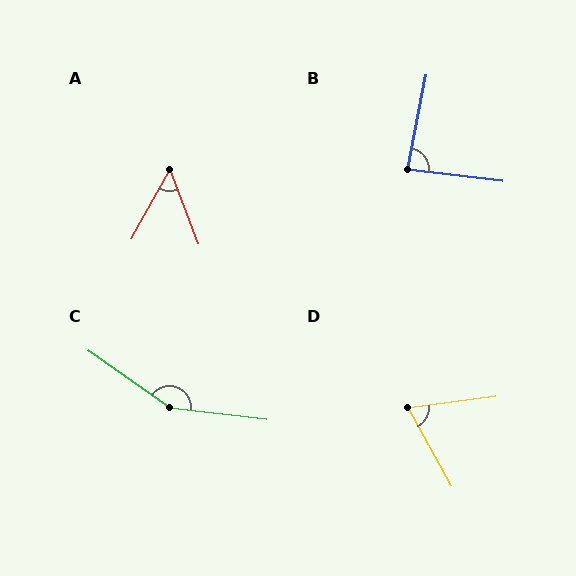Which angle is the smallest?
A, at approximately 50 degrees.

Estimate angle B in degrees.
Approximately 86 degrees.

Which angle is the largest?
C, at approximately 152 degrees.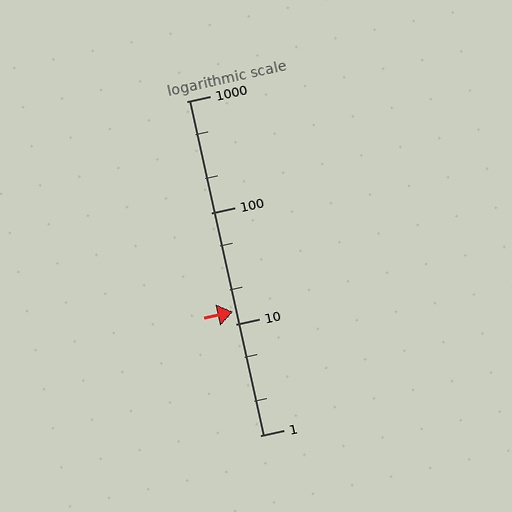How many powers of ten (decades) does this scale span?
The scale spans 3 decades, from 1 to 1000.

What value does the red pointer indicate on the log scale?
The pointer indicates approximately 13.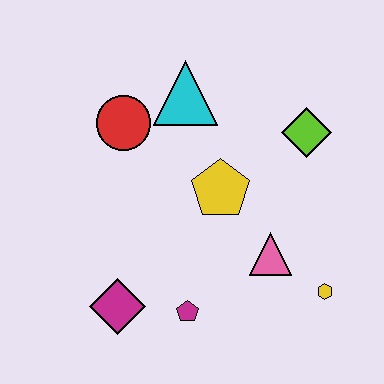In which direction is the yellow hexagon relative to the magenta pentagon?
The yellow hexagon is to the right of the magenta pentagon.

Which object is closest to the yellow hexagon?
The pink triangle is closest to the yellow hexagon.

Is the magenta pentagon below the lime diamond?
Yes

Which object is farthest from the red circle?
The yellow hexagon is farthest from the red circle.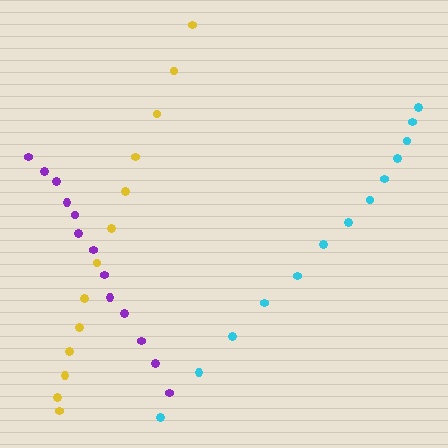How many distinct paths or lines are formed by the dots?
There are 3 distinct paths.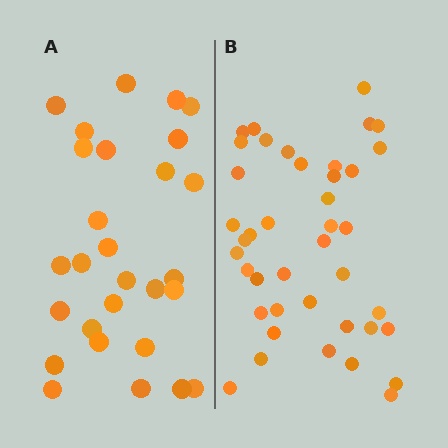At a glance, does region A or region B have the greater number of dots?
Region B (the right region) has more dots.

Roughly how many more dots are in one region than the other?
Region B has approximately 15 more dots than region A.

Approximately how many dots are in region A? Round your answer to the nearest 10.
About 30 dots. (The exact count is 28, which rounds to 30.)